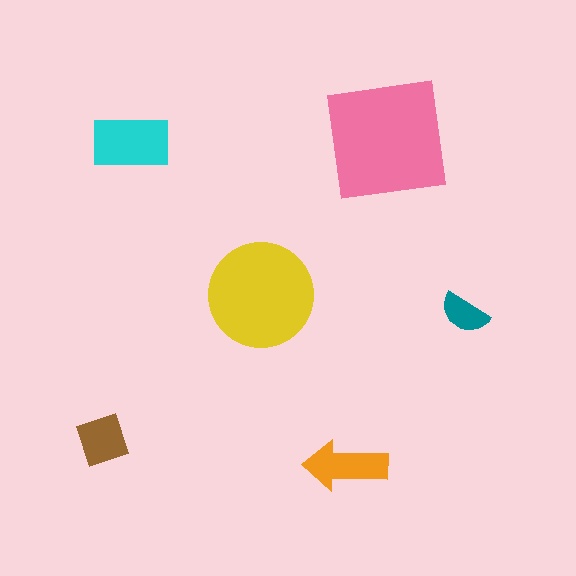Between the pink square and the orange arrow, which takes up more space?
The pink square.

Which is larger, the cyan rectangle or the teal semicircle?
The cyan rectangle.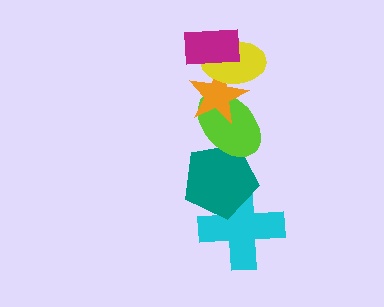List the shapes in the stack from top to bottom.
From top to bottom: the magenta rectangle, the yellow ellipse, the orange star, the lime ellipse, the teal pentagon, the cyan cross.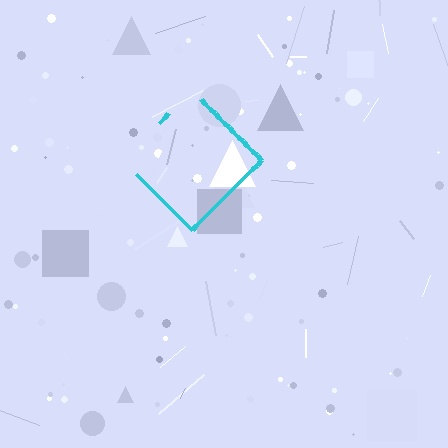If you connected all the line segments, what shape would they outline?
They would outline a diamond.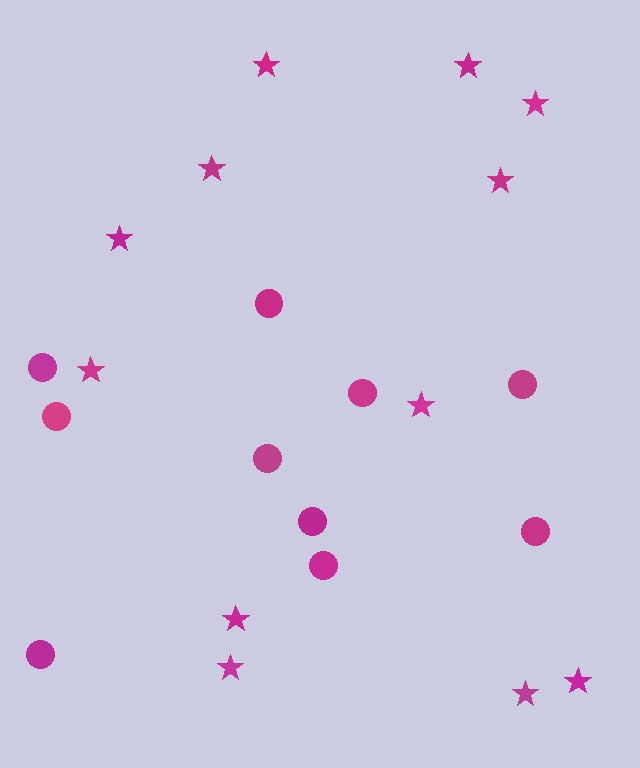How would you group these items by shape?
There are 2 groups: one group of stars (12) and one group of circles (10).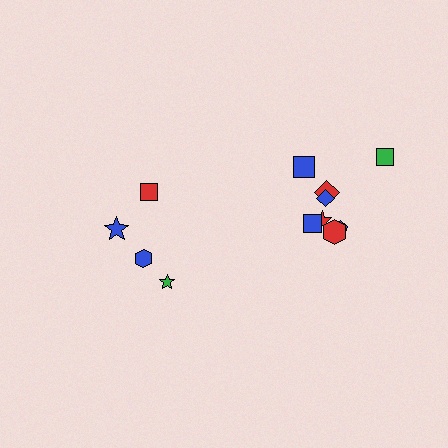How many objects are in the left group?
There are 4 objects.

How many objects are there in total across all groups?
There are 12 objects.